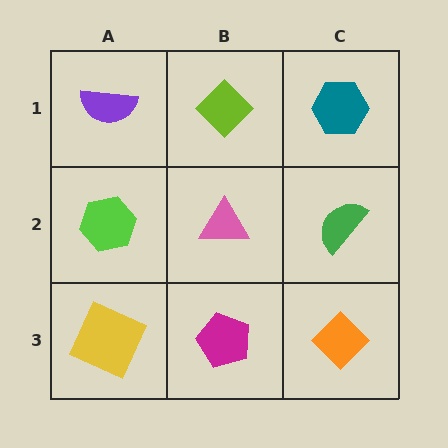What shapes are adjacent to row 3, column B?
A pink triangle (row 2, column B), a yellow square (row 3, column A), an orange diamond (row 3, column C).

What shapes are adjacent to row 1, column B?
A pink triangle (row 2, column B), a purple semicircle (row 1, column A), a teal hexagon (row 1, column C).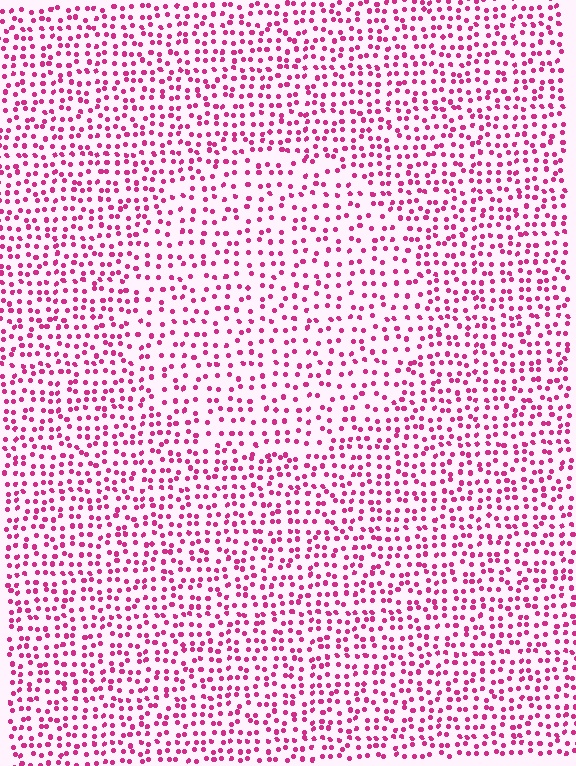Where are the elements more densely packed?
The elements are more densely packed outside the circle boundary.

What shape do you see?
I see a circle.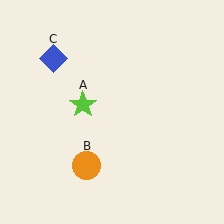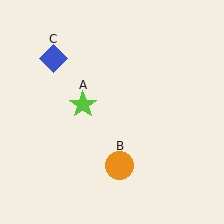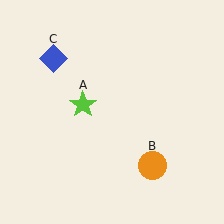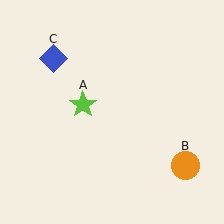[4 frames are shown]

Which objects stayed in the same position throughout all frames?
Lime star (object A) and blue diamond (object C) remained stationary.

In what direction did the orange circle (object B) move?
The orange circle (object B) moved right.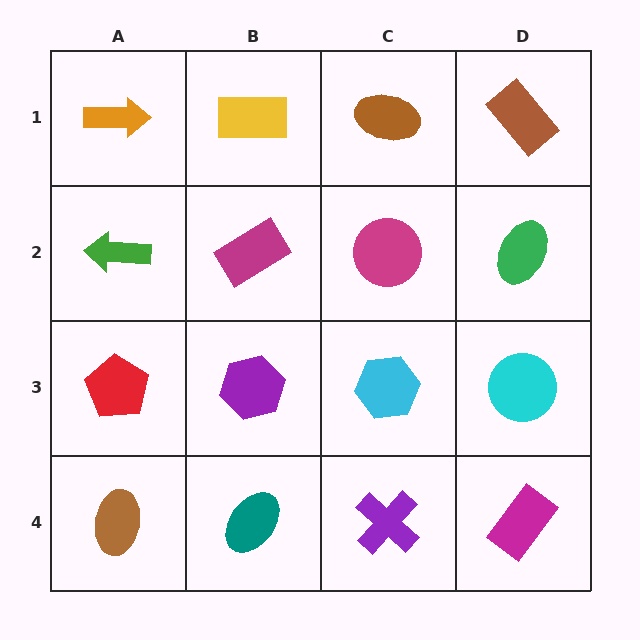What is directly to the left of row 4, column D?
A purple cross.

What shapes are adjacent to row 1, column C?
A magenta circle (row 2, column C), a yellow rectangle (row 1, column B), a brown rectangle (row 1, column D).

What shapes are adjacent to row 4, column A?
A red pentagon (row 3, column A), a teal ellipse (row 4, column B).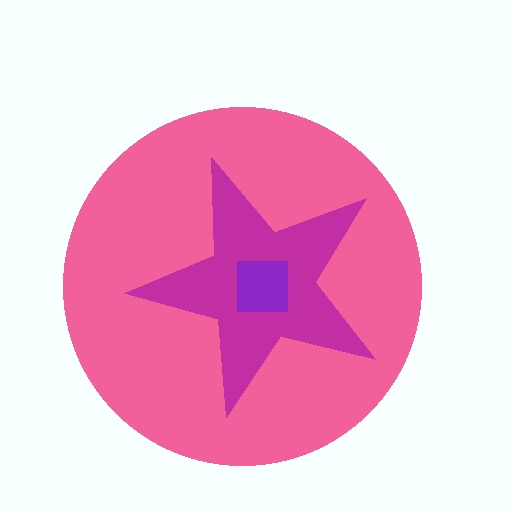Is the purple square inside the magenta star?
Yes.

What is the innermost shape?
The purple square.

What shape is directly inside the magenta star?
The purple square.